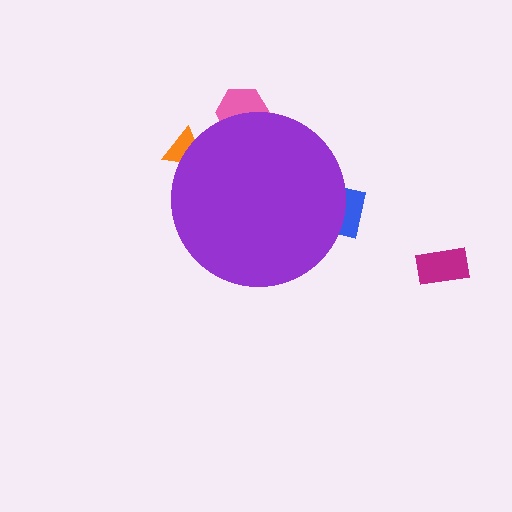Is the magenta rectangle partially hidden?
No, the magenta rectangle is fully visible.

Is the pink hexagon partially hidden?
Yes, the pink hexagon is partially hidden behind the purple circle.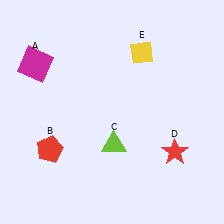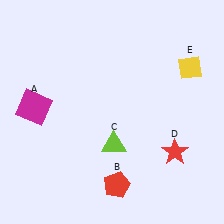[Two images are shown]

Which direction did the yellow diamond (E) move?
The yellow diamond (E) moved right.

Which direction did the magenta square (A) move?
The magenta square (A) moved down.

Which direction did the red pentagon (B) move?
The red pentagon (B) moved right.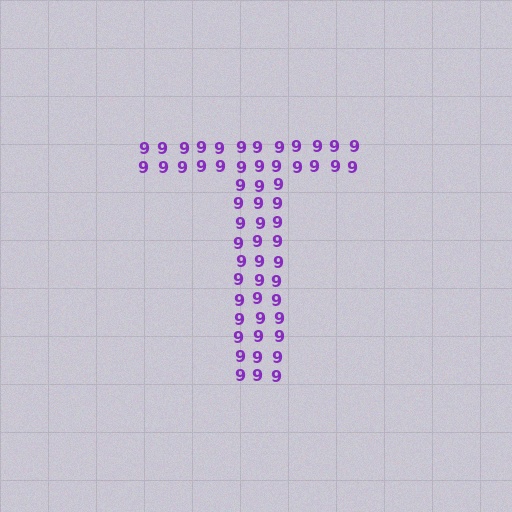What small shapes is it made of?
It is made of small digit 9's.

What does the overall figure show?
The overall figure shows the letter T.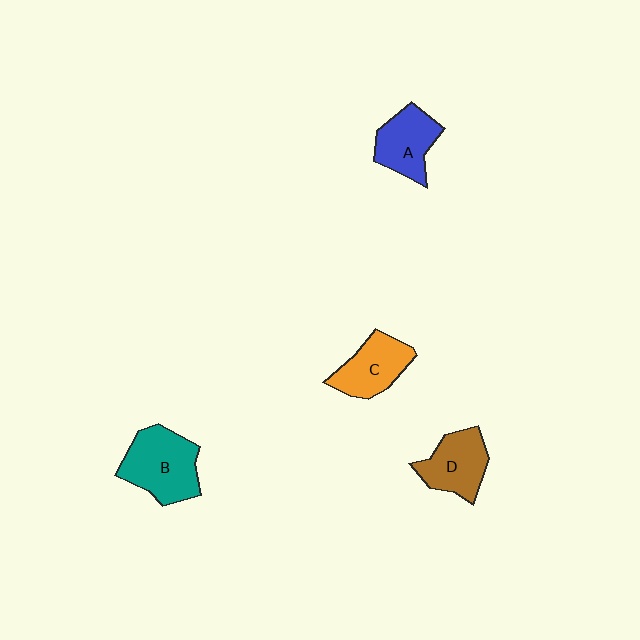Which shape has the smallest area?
Shape A (blue).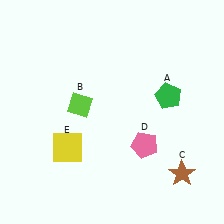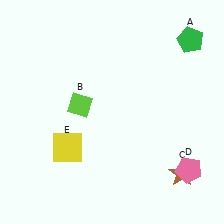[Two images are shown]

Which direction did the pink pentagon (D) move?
The pink pentagon (D) moved right.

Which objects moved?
The objects that moved are: the green pentagon (A), the pink pentagon (D).